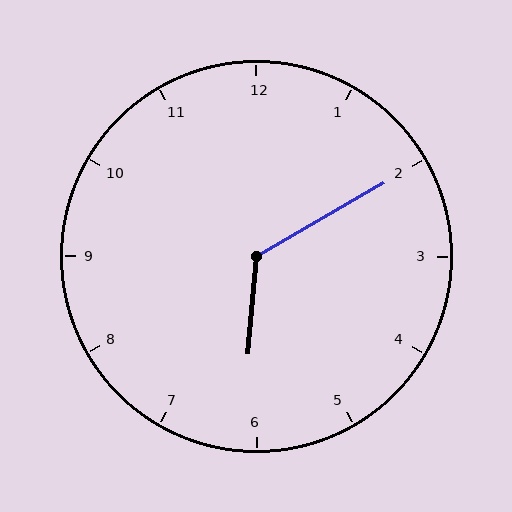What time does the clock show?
6:10.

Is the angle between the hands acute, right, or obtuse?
It is obtuse.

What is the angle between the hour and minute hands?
Approximately 125 degrees.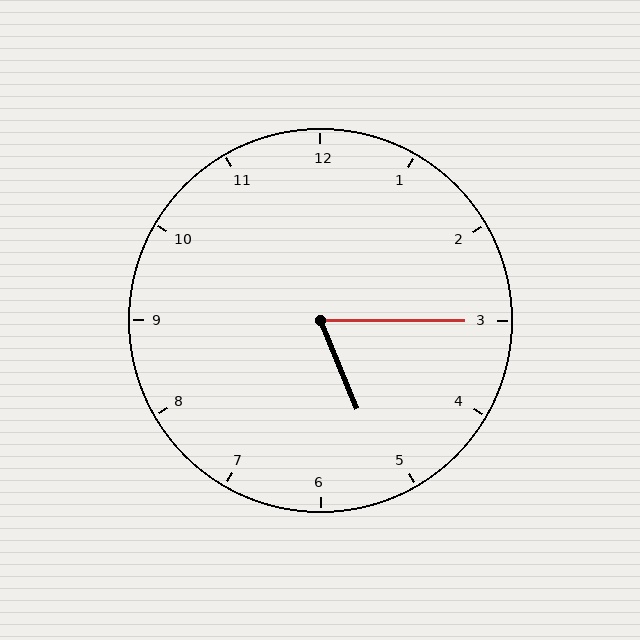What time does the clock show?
5:15.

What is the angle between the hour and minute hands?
Approximately 68 degrees.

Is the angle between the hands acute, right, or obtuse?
It is acute.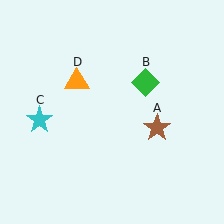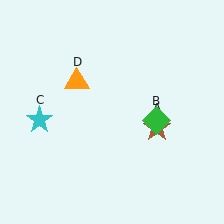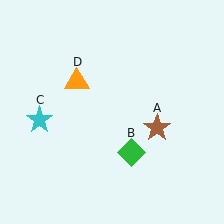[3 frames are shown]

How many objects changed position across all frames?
1 object changed position: green diamond (object B).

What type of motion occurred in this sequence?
The green diamond (object B) rotated clockwise around the center of the scene.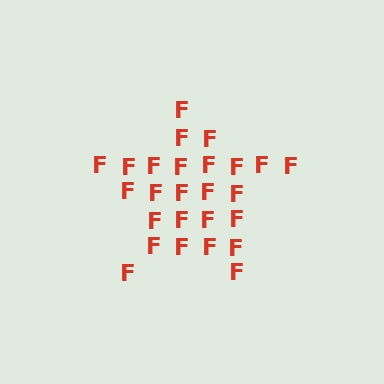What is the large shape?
The large shape is a star.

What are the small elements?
The small elements are letter F's.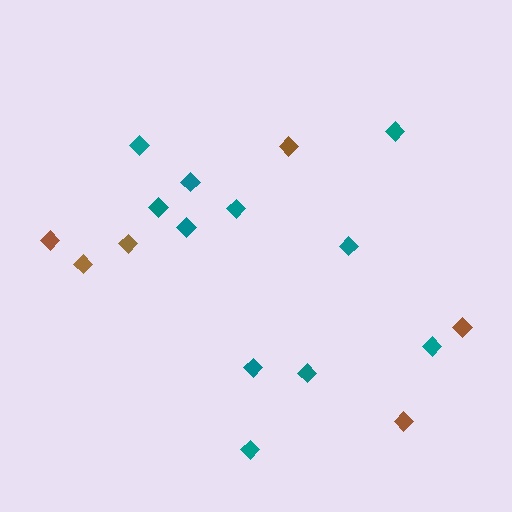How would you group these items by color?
There are 2 groups: one group of brown diamonds (6) and one group of teal diamonds (11).